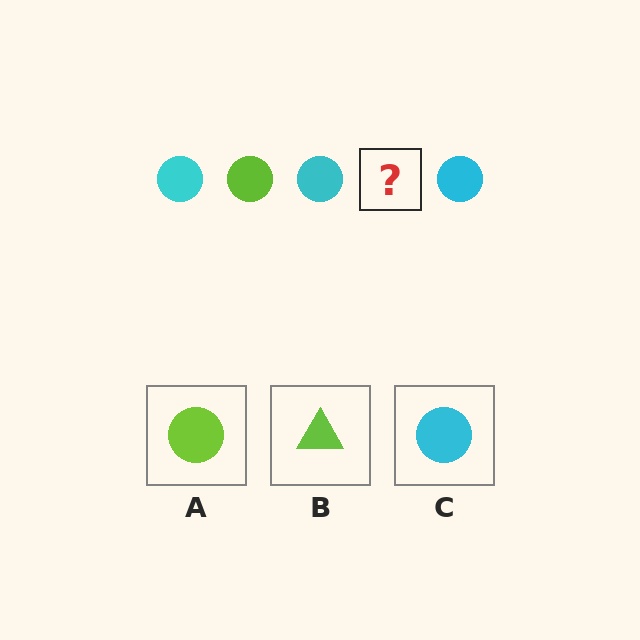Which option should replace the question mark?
Option A.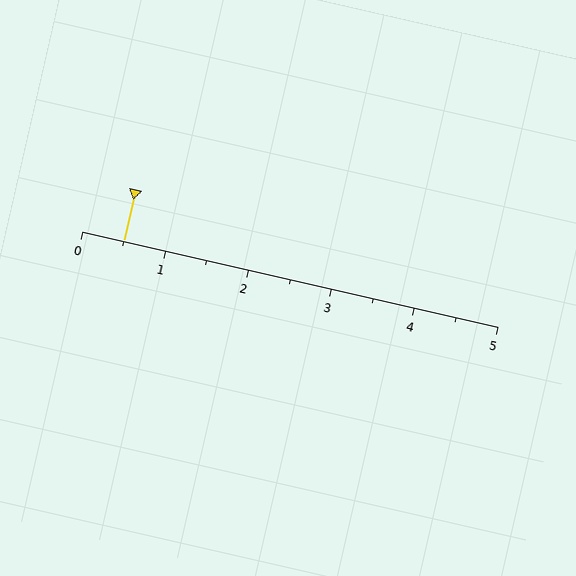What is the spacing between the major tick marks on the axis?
The major ticks are spaced 1 apart.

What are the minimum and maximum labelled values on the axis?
The axis runs from 0 to 5.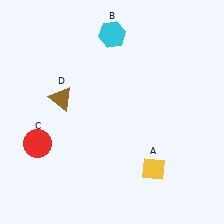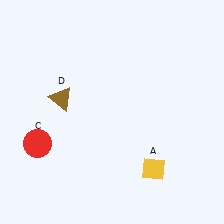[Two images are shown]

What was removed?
The cyan hexagon (B) was removed in Image 2.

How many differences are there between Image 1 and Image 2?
There is 1 difference between the two images.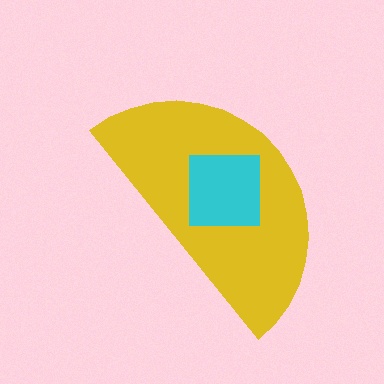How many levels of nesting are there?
2.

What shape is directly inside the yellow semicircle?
The cyan square.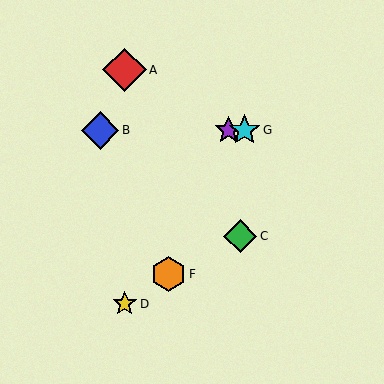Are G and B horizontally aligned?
Yes, both are at y≈130.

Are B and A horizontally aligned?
No, B is at y≈130 and A is at y≈70.